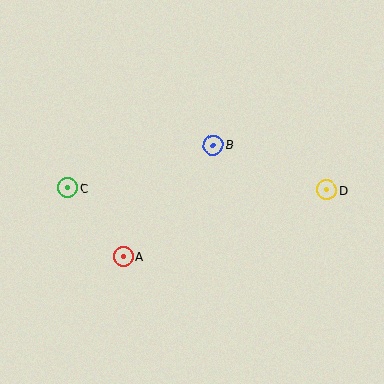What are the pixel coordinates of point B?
Point B is at (213, 145).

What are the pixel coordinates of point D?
Point D is at (327, 190).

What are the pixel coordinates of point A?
Point A is at (123, 257).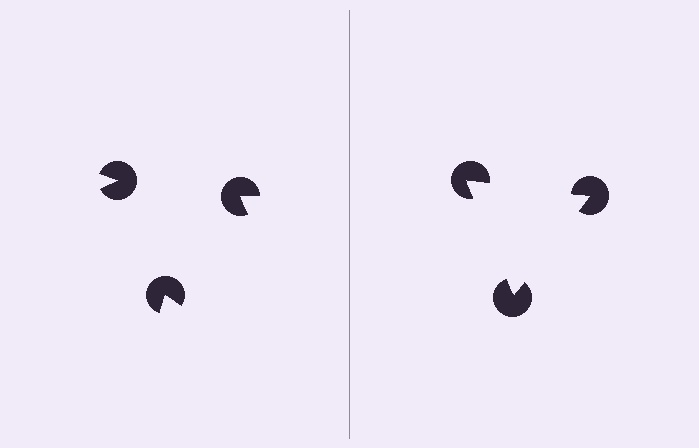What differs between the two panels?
The pac-man discs are positioned identically on both sides; only the wedge orientations differ. On the right they align to a triangle; on the left they are misaligned.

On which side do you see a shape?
An illusory triangle appears on the right side. On the left side the wedge cuts are rotated, so no coherent shape forms.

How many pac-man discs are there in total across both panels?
6 — 3 on each side.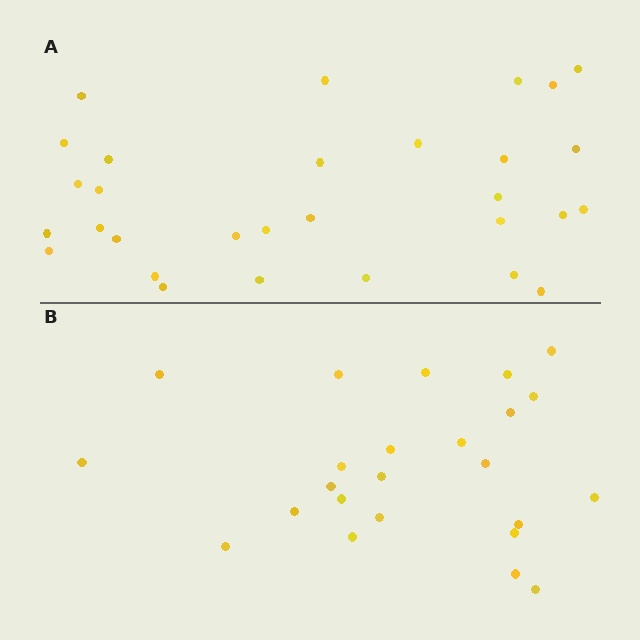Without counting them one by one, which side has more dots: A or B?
Region A (the top region) has more dots.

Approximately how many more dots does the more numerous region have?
Region A has about 6 more dots than region B.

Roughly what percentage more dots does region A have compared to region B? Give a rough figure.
About 25% more.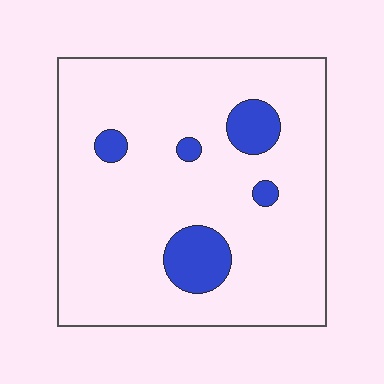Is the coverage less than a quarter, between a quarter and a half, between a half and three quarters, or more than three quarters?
Less than a quarter.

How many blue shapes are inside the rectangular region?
5.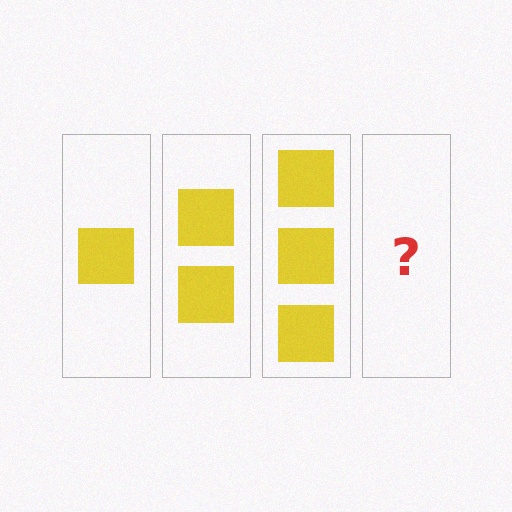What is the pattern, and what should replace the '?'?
The pattern is that each step adds one more square. The '?' should be 4 squares.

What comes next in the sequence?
The next element should be 4 squares.